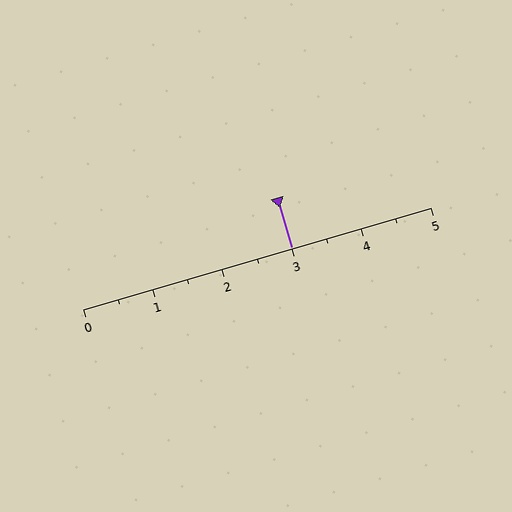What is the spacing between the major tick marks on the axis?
The major ticks are spaced 1 apart.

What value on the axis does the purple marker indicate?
The marker indicates approximately 3.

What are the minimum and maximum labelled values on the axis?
The axis runs from 0 to 5.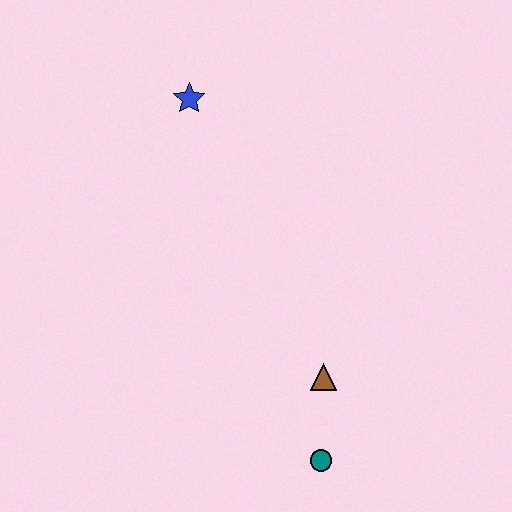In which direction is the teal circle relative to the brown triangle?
The teal circle is below the brown triangle.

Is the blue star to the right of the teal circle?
No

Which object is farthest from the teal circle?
The blue star is farthest from the teal circle.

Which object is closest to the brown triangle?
The teal circle is closest to the brown triangle.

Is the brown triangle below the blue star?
Yes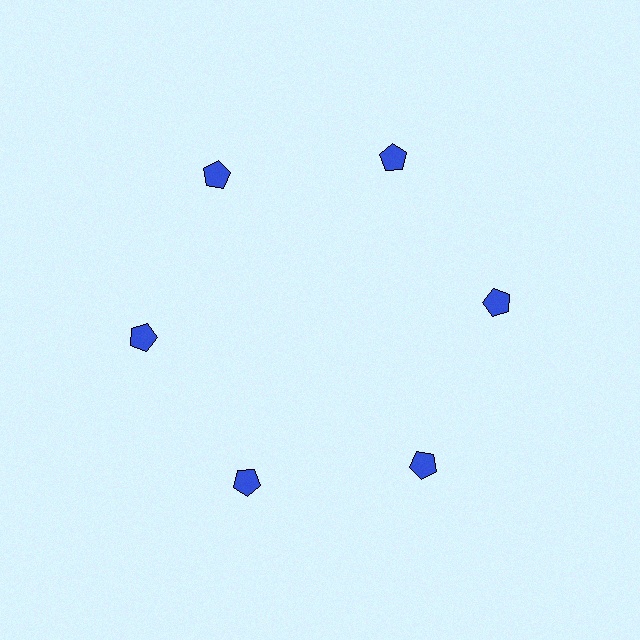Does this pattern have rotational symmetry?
Yes, this pattern has 6-fold rotational symmetry. It looks the same after rotating 60 degrees around the center.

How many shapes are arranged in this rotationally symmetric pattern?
There are 6 shapes, arranged in 6 groups of 1.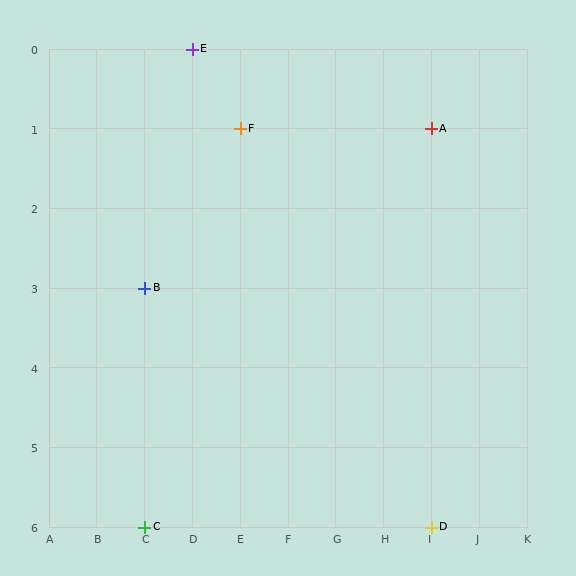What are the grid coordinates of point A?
Point A is at grid coordinates (I, 1).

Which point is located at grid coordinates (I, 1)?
Point A is at (I, 1).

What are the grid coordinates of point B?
Point B is at grid coordinates (C, 3).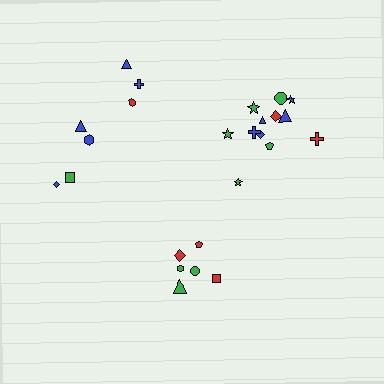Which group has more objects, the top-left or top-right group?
The top-right group.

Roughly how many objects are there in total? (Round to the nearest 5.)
Roughly 25 objects in total.